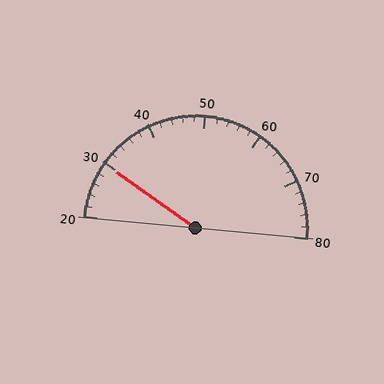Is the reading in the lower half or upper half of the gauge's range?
The reading is in the lower half of the range (20 to 80).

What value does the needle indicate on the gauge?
The needle indicates approximately 30.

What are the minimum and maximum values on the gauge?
The gauge ranges from 20 to 80.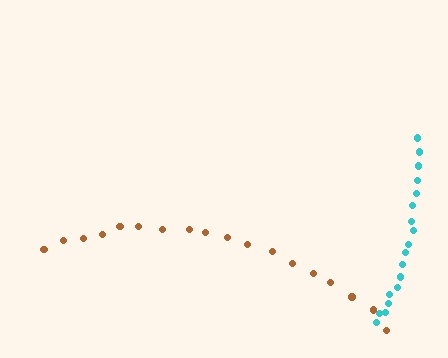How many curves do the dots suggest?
There are 2 distinct paths.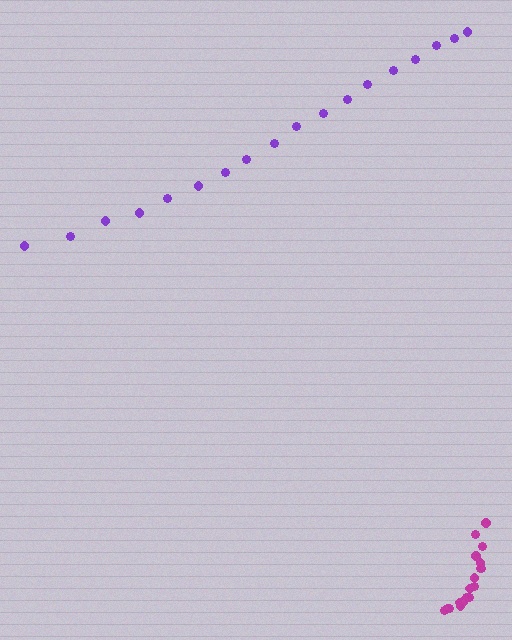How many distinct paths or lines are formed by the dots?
There are 2 distinct paths.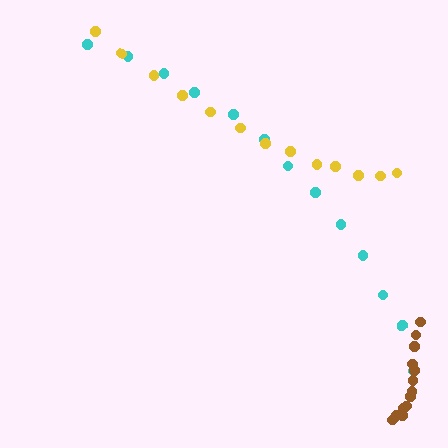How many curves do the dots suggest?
There are 3 distinct paths.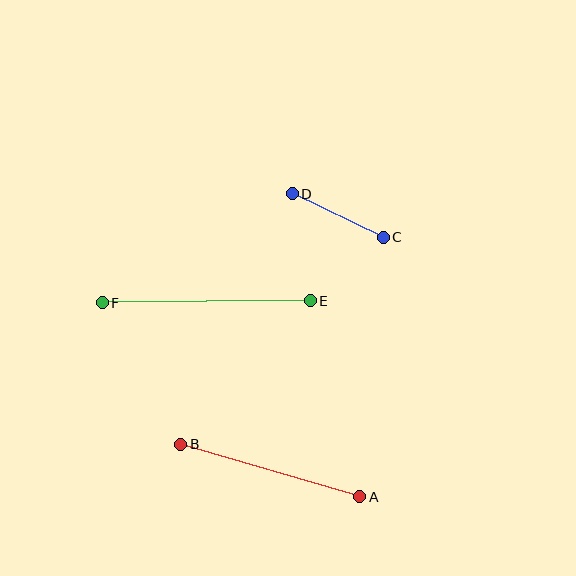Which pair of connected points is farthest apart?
Points E and F are farthest apart.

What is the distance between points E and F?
The distance is approximately 208 pixels.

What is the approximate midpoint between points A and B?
The midpoint is at approximately (270, 471) pixels.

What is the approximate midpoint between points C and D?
The midpoint is at approximately (338, 216) pixels.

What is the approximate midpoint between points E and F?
The midpoint is at approximately (206, 302) pixels.